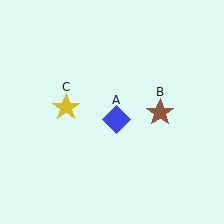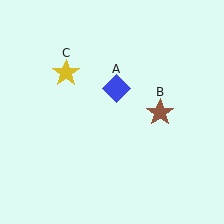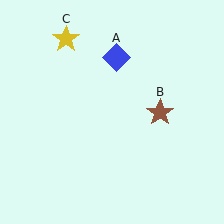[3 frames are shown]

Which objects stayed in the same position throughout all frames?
Brown star (object B) remained stationary.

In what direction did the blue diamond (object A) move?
The blue diamond (object A) moved up.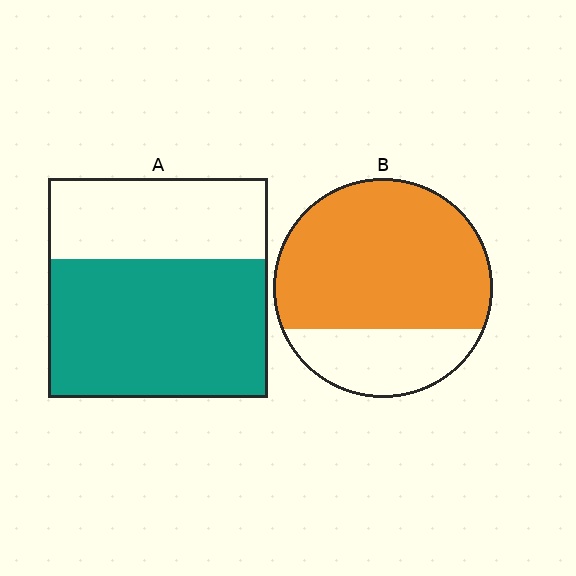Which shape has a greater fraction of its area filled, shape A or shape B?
Shape B.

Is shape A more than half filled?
Yes.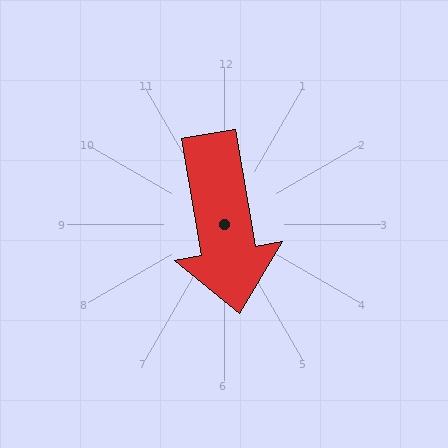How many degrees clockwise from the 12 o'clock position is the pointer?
Approximately 170 degrees.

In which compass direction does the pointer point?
South.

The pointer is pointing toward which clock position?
Roughly 6 o'clock.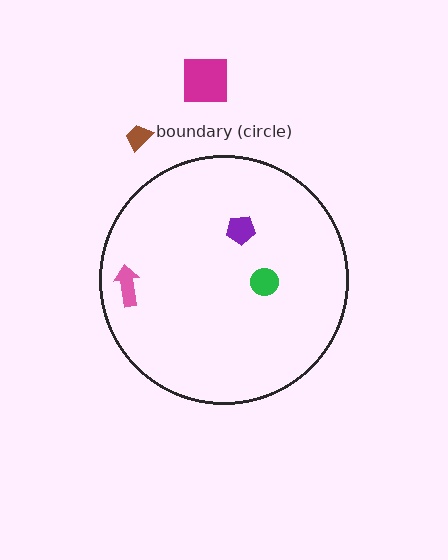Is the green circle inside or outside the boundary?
Inside.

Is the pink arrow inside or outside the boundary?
Inside.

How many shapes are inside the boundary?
3 inside, 2 outside.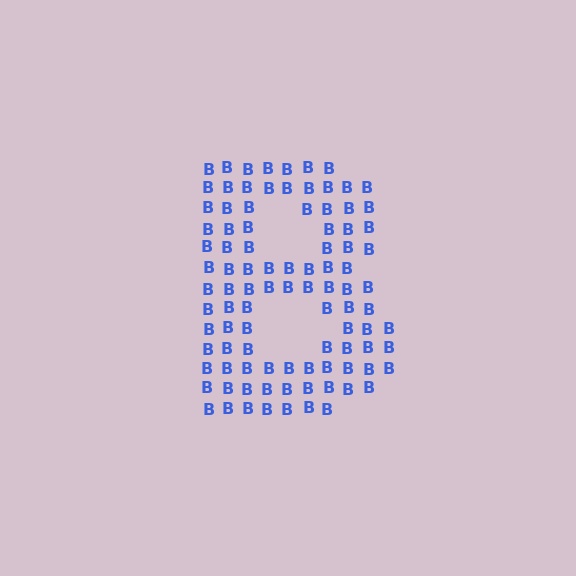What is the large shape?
The large shape is the letter B.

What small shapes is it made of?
It is made of small letter B's.